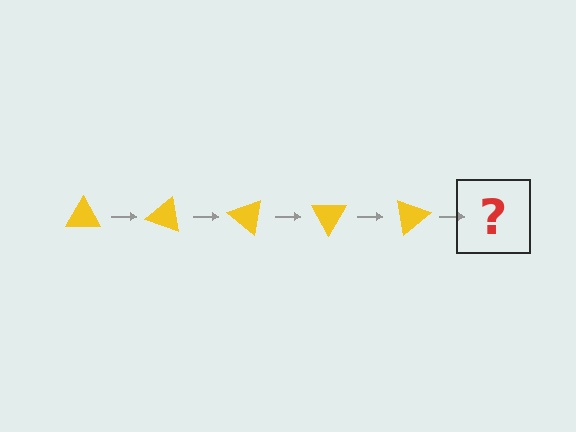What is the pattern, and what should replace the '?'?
The pattern is that the triangle rotates 20 degrees each step. The '?' should be a yellow triangle rotated 100 degrees.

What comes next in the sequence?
The next element should be a yellow triangle rotated 100 degrees.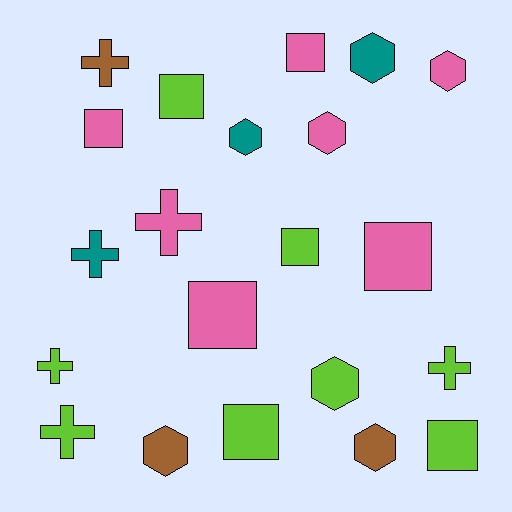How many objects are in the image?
There are 21 objects.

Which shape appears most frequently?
Square, with 8 objects.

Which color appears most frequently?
Lime, with 8 objects.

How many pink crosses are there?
There is 1 pink cross.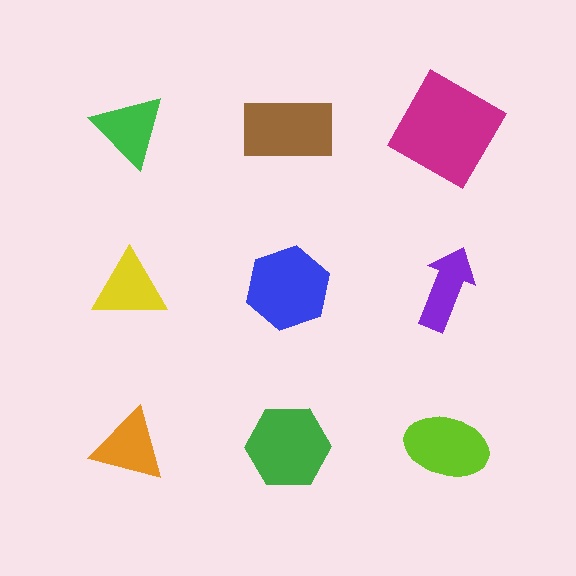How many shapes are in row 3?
3 shapes.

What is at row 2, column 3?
A purple arrow.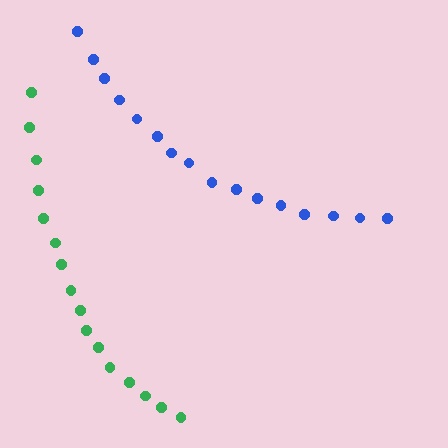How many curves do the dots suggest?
There are 2 distinct paths.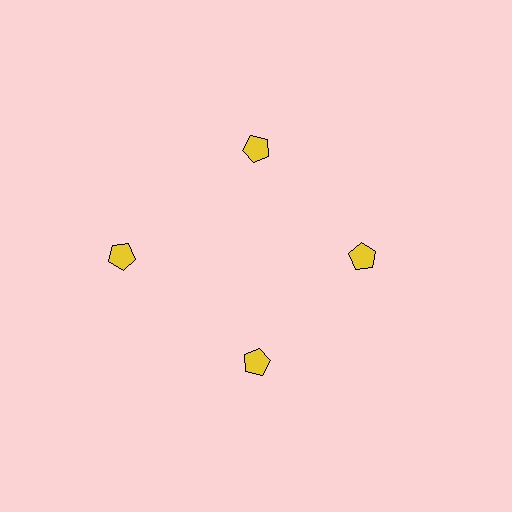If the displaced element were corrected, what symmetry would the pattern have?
It would have 4-fold rotational symmetry — the pattern would map onto itself every 90 degrees.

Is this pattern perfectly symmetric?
No. The 4 yellow pentagons are arranged in a ring, but one element near the 9 o'clock position is pushed outward from the center, breaking the 4-fold rotational symmetry.